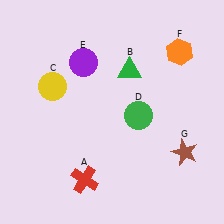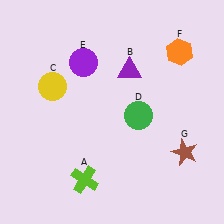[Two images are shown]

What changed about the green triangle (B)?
In Image 1, B is green. In Image 2, it changed to purple.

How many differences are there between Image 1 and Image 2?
There are 2 differences between the two images.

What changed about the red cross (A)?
In Image 1, A is red. In Image 2, it changed to lime.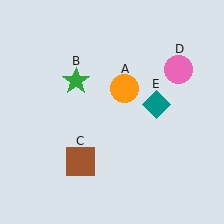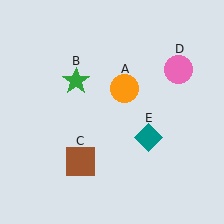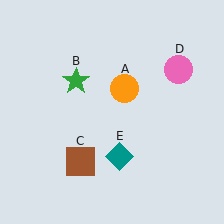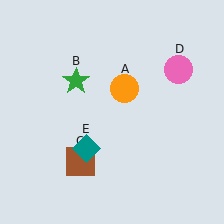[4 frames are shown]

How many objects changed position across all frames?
1 object changed position: teal diamond (object E).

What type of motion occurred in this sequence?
The teal diamond (object E) rotated clockwise around the center of the scene.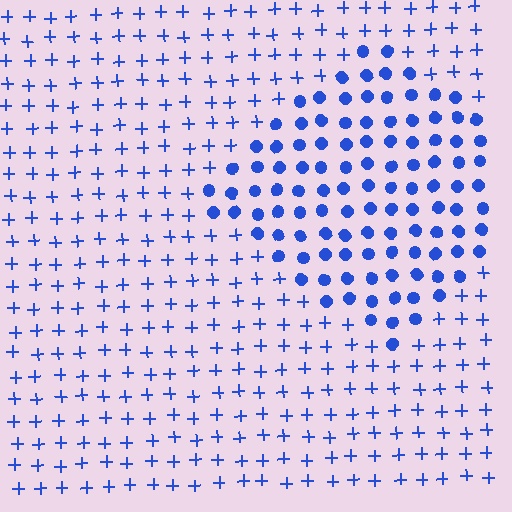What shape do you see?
I see a diamond.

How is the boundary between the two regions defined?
The boundary is defined by a change in element shape: circles inside vs. plus signs outside. All elements share the same color and spacing.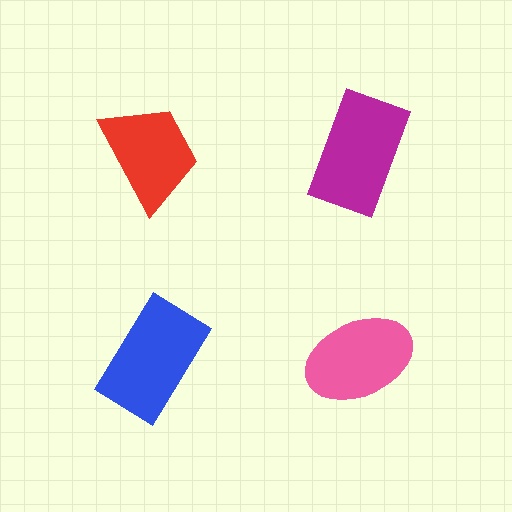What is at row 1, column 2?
A magenta rectangle.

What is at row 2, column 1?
A blue rectangle.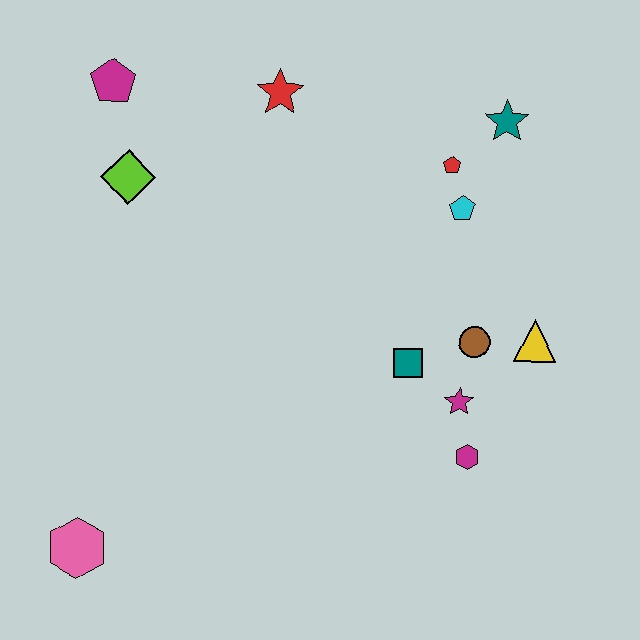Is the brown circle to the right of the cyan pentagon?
Yes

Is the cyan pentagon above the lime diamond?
No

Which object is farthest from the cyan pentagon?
The pink hexagon is farthest from the cyan pentagon.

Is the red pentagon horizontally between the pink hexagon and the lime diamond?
No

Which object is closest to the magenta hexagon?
The magenta star is closest to the magenta hexagon.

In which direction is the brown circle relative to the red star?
The brown circle is below the red star.